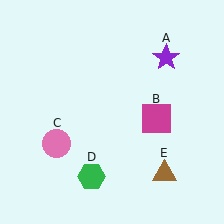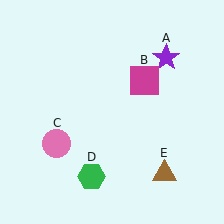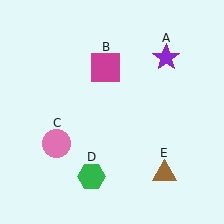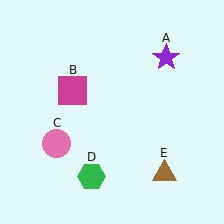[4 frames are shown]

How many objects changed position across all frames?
1 object changed position: magenta square (object B).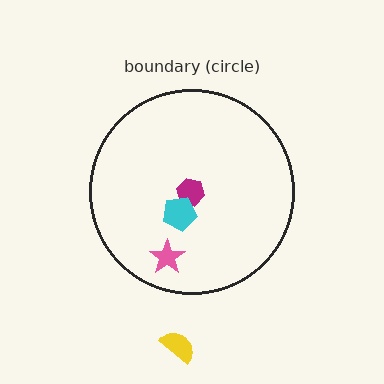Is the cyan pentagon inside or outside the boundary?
Inside.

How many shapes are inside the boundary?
3 inside, 1 outside.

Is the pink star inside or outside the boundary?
Inside.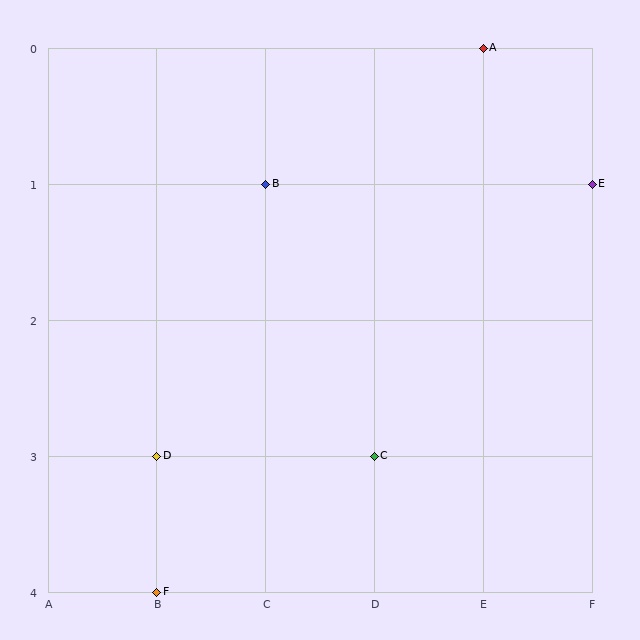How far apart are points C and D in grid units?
Points C and D are 2 columns apart.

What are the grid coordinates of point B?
Point B is at grid coordinates (C, 1).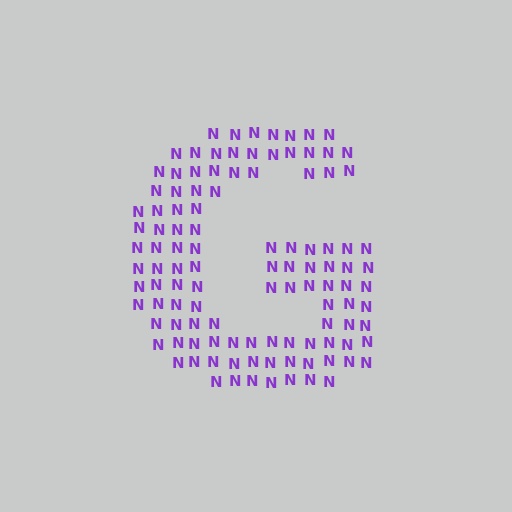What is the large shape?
The large shape is the letter G.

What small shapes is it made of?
It is made of small letter N's.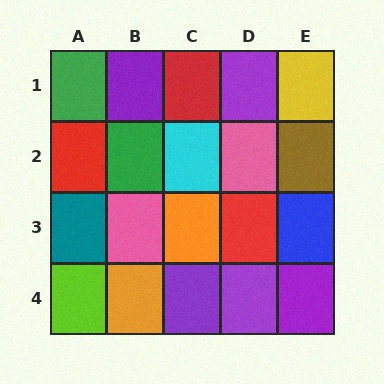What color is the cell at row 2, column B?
Green.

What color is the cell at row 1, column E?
Yellow.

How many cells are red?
3 cells are red.